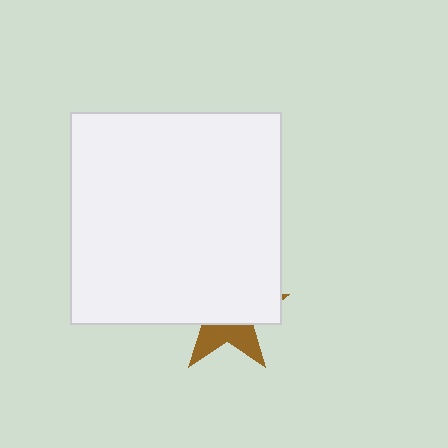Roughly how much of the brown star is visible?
A small part of it is visible (roughly 34%).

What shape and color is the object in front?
The object in front is a white square.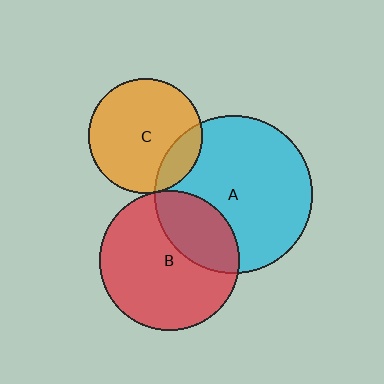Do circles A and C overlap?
Yes.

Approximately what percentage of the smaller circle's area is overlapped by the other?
Approximately 20%.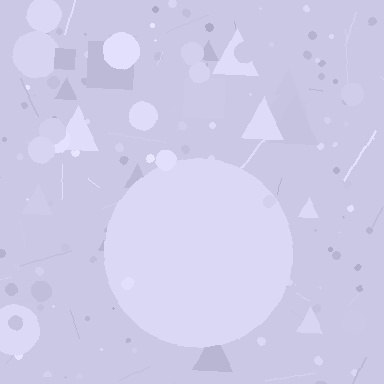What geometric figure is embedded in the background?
A circle is embedded in the background.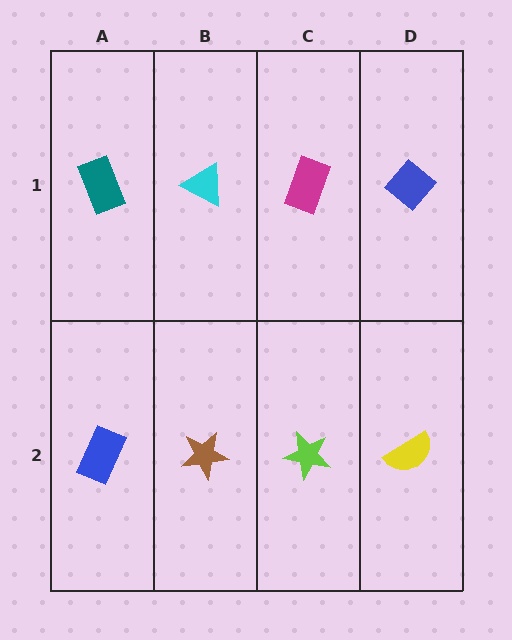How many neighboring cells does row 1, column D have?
2.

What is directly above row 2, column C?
A magenta rectangle.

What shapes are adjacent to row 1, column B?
A brown star (row 2, column B), a teal rectangle (row 1, column A), a magenta rectangle (row 1, column C).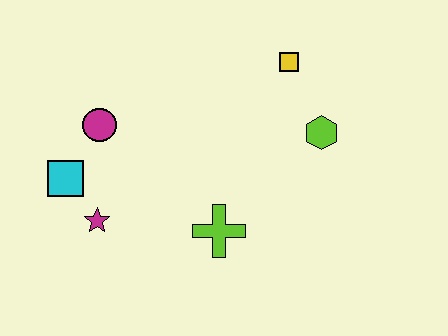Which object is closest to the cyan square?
The magenta star is closest to the cyan square.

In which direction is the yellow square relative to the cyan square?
The yellow square is to the right of the cyan square.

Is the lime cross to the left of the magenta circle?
No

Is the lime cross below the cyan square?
Yes